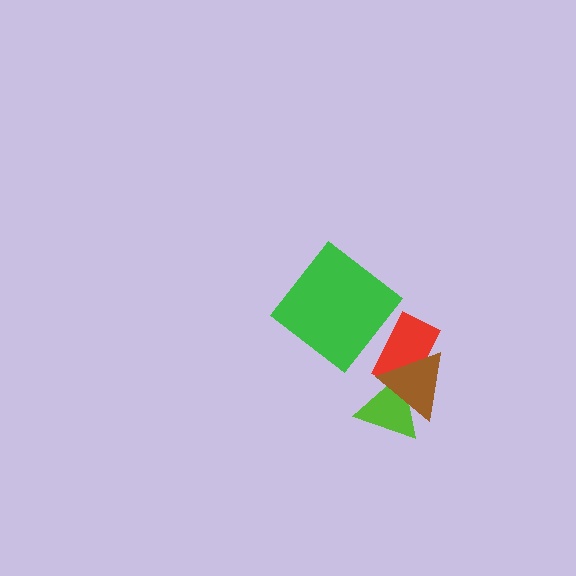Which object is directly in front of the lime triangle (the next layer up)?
The red rectangle is directly in front of the lime triangle.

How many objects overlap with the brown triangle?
2 objects overlap with the brown triangle.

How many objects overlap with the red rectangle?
2 objects overlap with the red rectangle.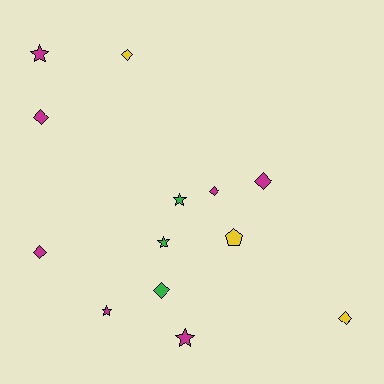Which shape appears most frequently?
Diamond, with 7 objects.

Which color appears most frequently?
Magenta, with 7 objects.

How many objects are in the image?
There are 13 objects.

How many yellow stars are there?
There are no yellow stars.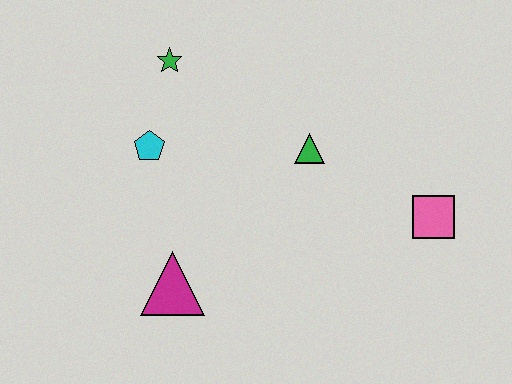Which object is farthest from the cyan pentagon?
The pink square is farthest from the cyan pentagon.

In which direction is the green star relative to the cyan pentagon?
The green star is above the cyan pentagon.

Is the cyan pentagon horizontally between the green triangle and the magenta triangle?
No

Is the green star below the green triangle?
No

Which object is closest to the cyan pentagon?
The green star is closest to the cyan pentagon.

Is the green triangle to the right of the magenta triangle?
Yes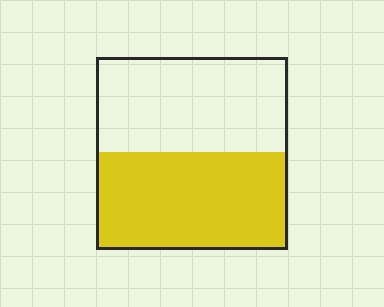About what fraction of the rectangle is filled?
About one half (1/2).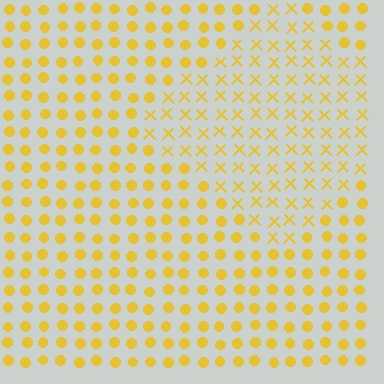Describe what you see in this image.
The image is filled with small yellow elements arranged in a uniform grid. A diamond-shaped region contains X marks, while the surrounding area contains circles. The boundary is defined purely by the change in element shape.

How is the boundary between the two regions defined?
The boundary is defined by a change in element shape: X marks inside vs. circles outside. All elements share the same color and spacing.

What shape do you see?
I see a diamond.